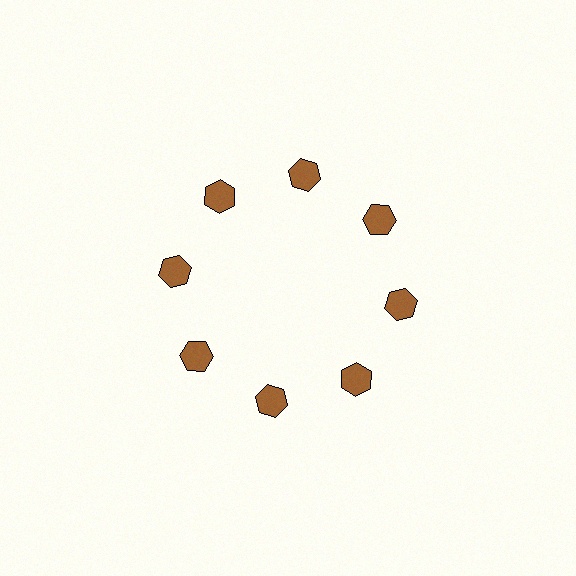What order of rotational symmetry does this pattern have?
This pattern has 8-fold rotational symmetry.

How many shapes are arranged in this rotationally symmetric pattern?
There are 8 shapes, arranged in 8 groups of 1.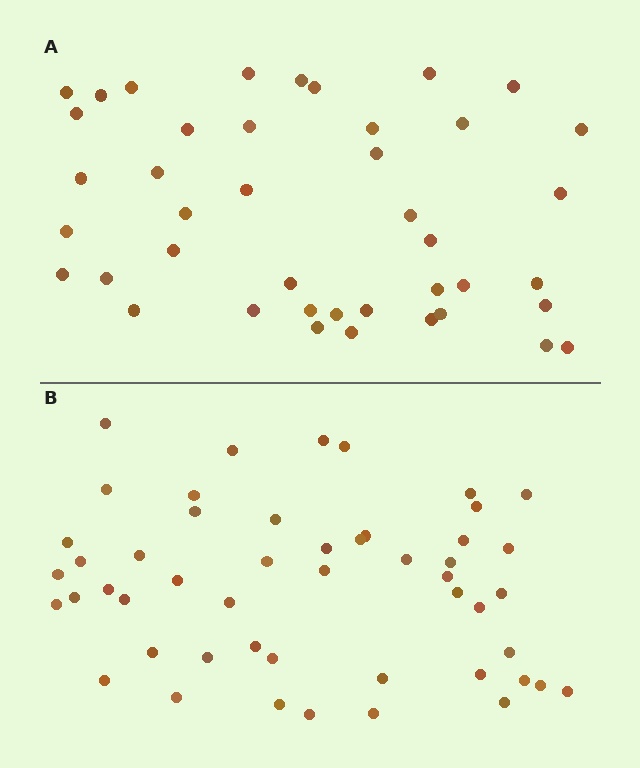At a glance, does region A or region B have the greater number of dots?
Region B (the bottom region) has more dots.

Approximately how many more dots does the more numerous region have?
Region B has roughly 8 or so more dots than region A.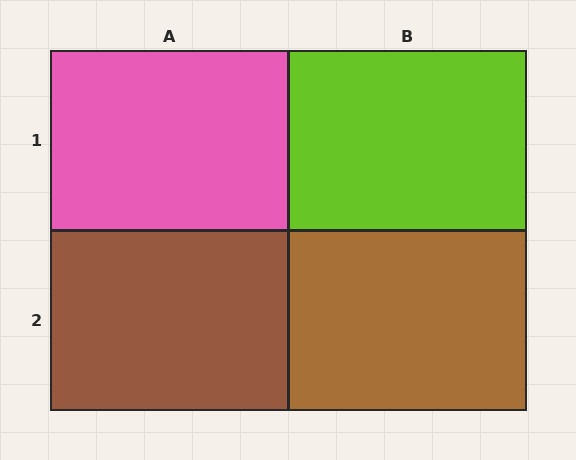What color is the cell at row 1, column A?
Pink.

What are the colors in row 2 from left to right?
Brown, brown.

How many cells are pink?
1 cell is pink.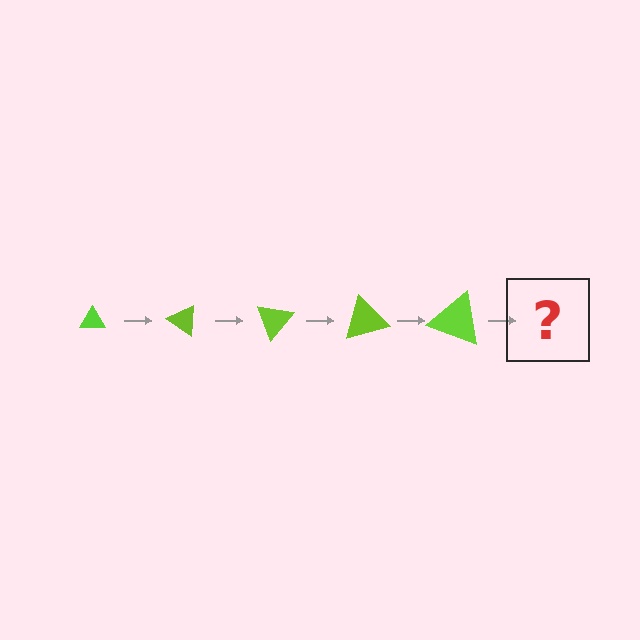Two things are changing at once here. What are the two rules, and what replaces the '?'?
The two rules are that the triangle grows larger each step and it rotates 35 degrees each step. The '?' should be a triangle, larger than the previous one and rotated 175 degrees from the start.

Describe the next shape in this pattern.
It should be a triangle, larger than the previous one and rotated 175 degrees from the start.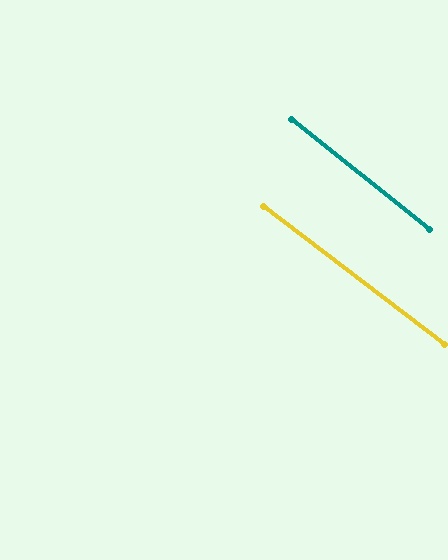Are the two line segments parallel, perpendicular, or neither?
Parallel — their directions differ by only 1.2°.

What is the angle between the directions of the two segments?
Approximately 1 degree.